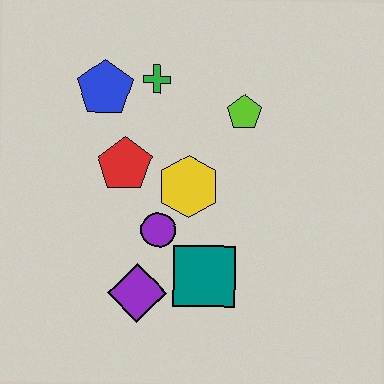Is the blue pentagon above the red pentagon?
Yes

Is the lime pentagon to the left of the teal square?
No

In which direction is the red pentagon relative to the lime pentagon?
The red pentagon is to the left of the lime pentagon.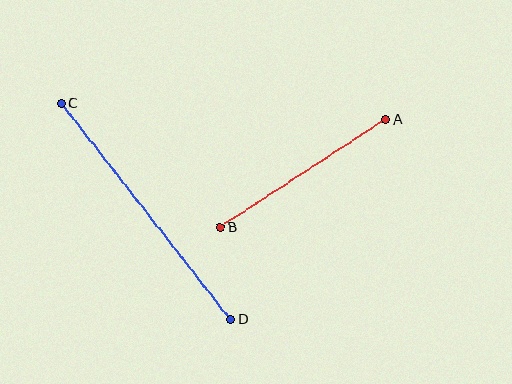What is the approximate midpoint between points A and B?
The midpoint is at approximately (303, 174) pixels.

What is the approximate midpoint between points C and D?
The midpoint is at approximately (146, 211) pixels.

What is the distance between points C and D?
The distance is approximately 275 pixels.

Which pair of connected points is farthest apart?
Points C and D are farthest apart.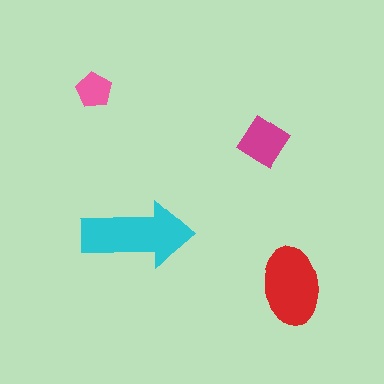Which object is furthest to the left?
The pink pentagon is leftmost.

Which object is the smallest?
The pink pentagon.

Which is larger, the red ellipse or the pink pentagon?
The red ellipse.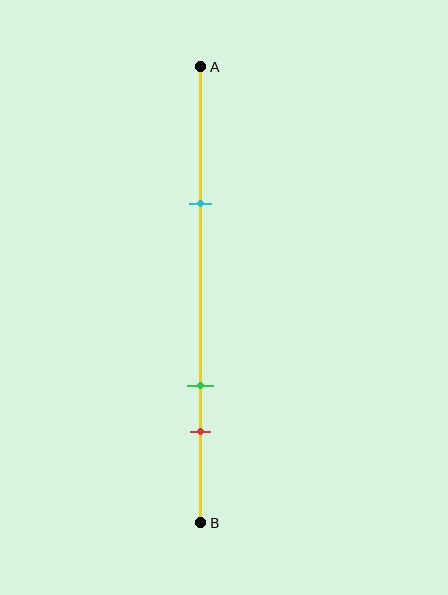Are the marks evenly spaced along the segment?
No, the marks are not evenly spaced.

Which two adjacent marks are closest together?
The green and red marks are the closest adjacent pair.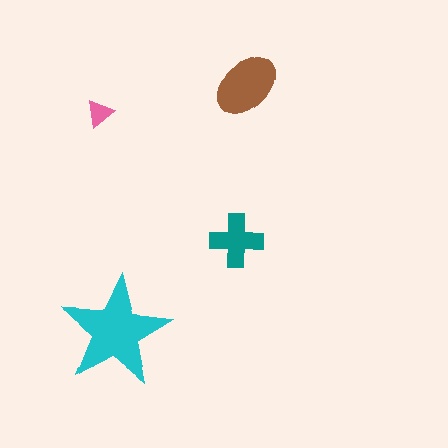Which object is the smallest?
The pink triangle.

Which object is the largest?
The cyan star.